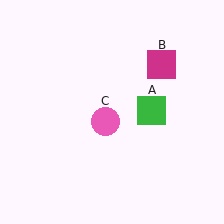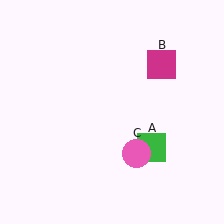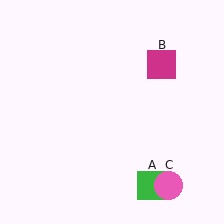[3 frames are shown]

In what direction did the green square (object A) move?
The green square (object A) moved down.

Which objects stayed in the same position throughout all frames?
Magenta square (object B) remained stationary.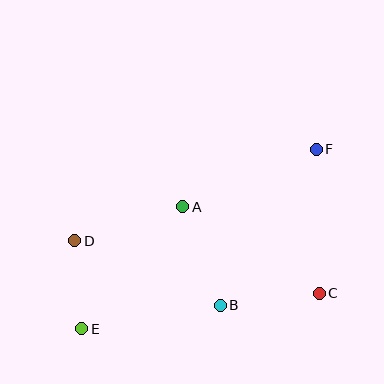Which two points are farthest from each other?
Points E and F are farthest from each other.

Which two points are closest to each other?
Points D and E are closest to each other.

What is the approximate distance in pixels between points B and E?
The distance between B and E is approximately 141 pixels.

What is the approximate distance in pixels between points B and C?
The distance between B and C is approximately 100 pixels.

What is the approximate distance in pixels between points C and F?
The distance between C and F is approximately 144 pixels.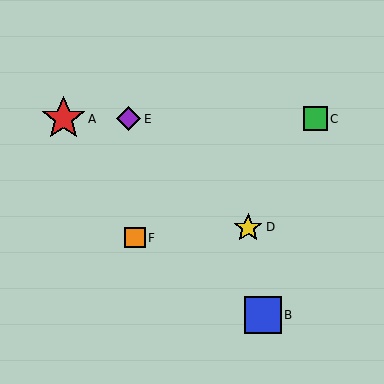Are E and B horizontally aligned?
No, E is at y≈119 and B is at y≈315.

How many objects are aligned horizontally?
3 objects (A, C, E) are aligned horizontally.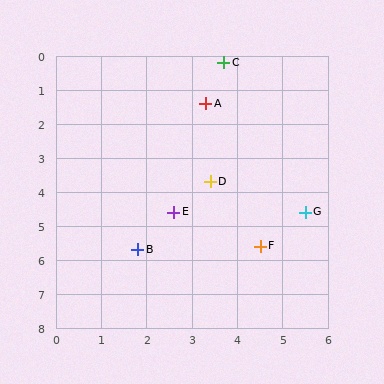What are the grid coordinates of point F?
Point F is at approximately (4.5, 5.6).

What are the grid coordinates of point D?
Point D is at approximately (3.4, 3.7).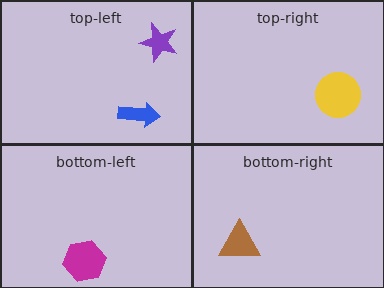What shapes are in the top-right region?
The yellow circle.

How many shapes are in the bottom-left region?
1.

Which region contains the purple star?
The top-left region.